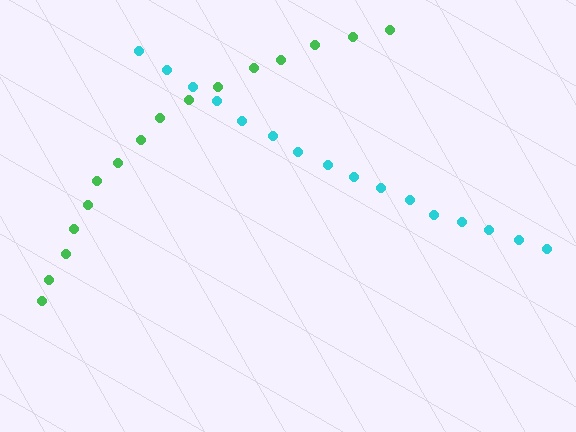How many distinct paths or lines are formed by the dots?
There are 2 distinct paths.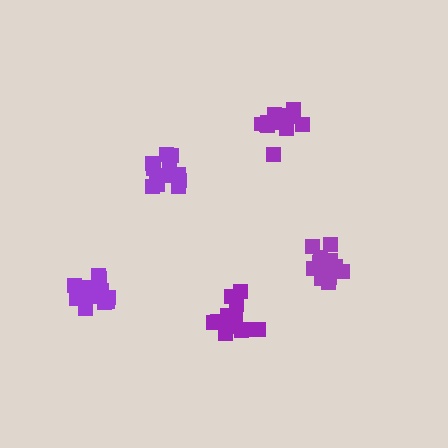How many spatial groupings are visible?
There are 5 spatial groupings.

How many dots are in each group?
Group 1: 13 dots, Group 2: 16 dots, Group 3: 14 dots, Group 4: 15 dots, Group 5: 16 dots (74 total).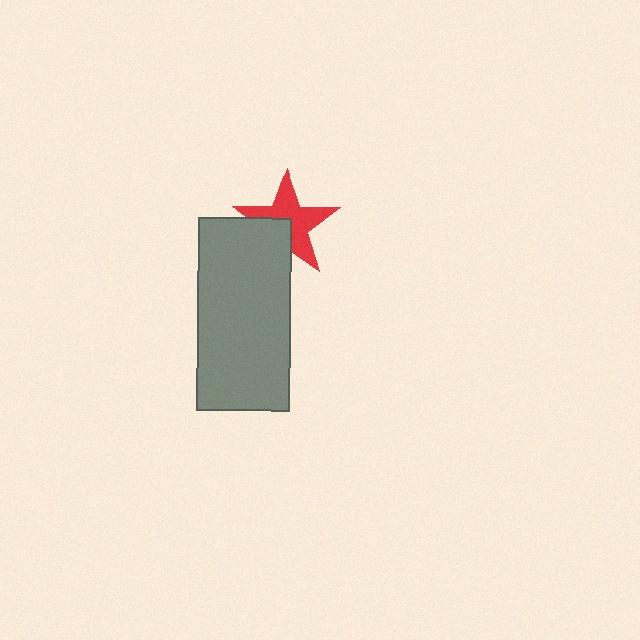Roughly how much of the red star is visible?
About half of it is visible (roughly 64%).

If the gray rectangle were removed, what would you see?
You would see the complete red star.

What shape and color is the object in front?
The object in front is a gray rectangle.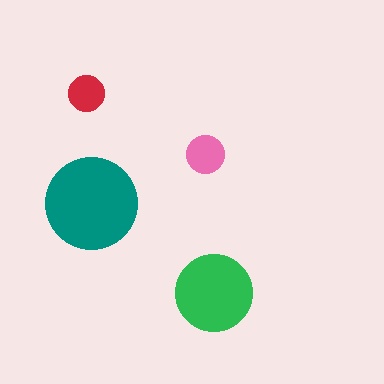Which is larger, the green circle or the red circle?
The green one.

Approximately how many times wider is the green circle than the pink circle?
About 2 times wider.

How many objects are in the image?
There are 4 objects in the image.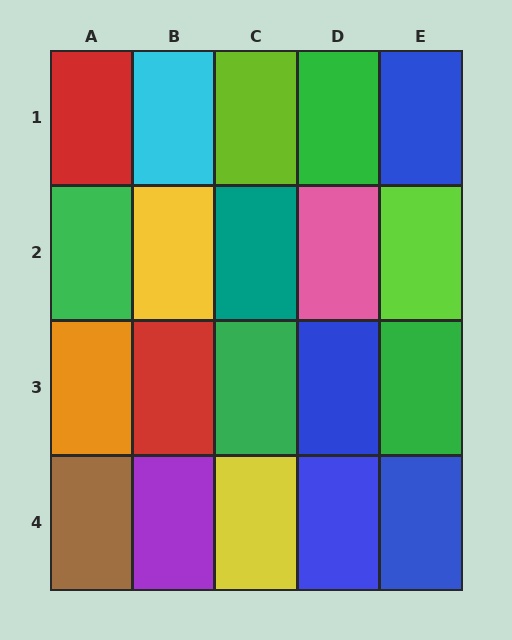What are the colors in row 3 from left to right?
Orange, red, green, blue, green.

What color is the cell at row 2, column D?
Pink.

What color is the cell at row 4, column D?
Blue.